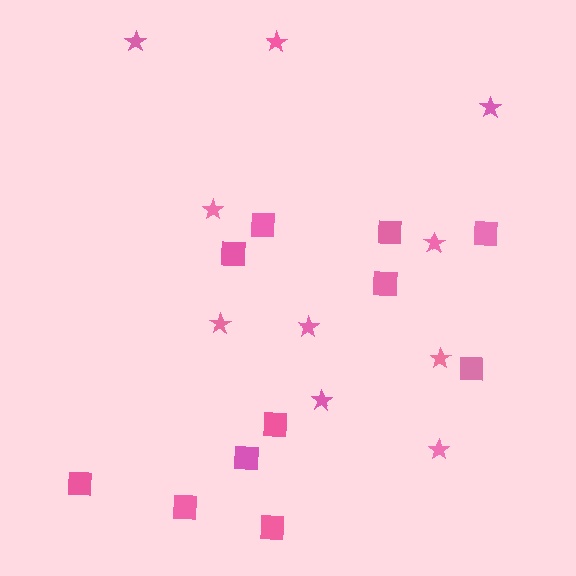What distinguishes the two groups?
There are 2 groups: one group of squares (11) and one group of stars (10).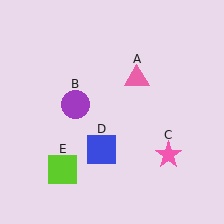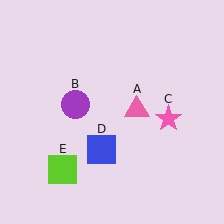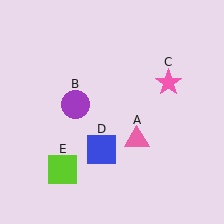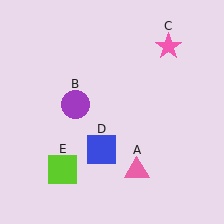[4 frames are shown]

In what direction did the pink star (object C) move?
The pink star (object C) moved up.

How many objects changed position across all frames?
2 objects changed position: pink triangle (object A), pink star (object C).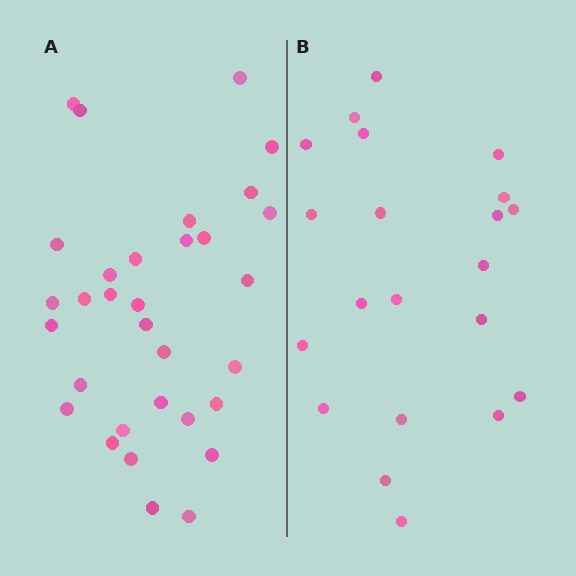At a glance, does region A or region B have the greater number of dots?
Region A (the left region) has more dots.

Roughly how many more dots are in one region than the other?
Region A has roughly 12 or so more dots than region B.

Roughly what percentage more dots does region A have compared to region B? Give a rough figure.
About 50% more.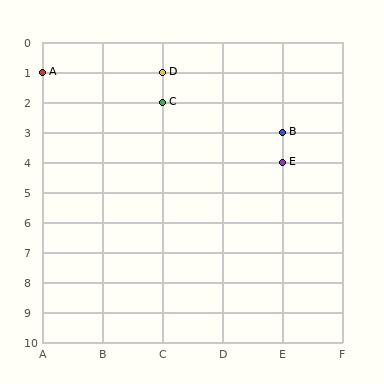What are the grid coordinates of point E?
Point E is at grid coordinates (E, 4).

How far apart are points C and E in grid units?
Points C and E are 2 columns and 2 rows apart (about 2.8 grid units diagonally).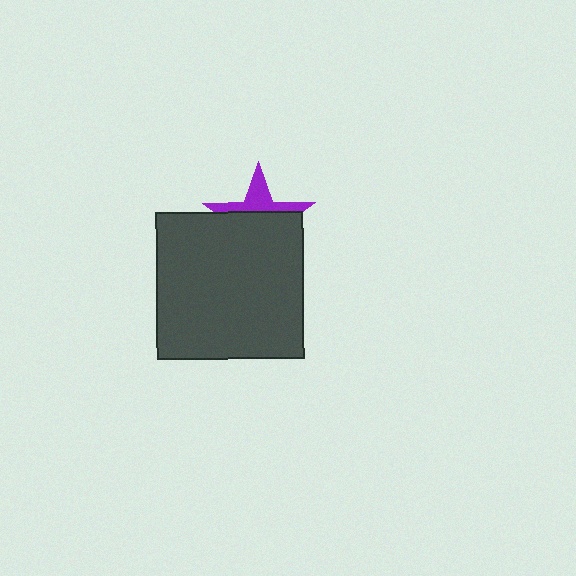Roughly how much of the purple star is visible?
A small part of it is visible (roughly 38%).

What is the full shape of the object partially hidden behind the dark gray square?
The partially hidden object is a purple star.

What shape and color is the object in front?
The object in front is a dark gray square.